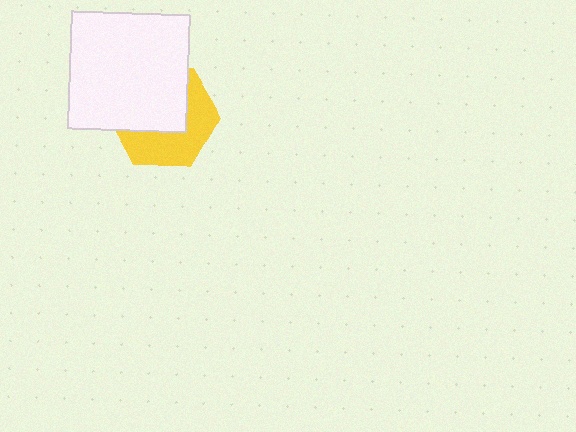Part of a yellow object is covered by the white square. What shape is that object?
It is a hexagon.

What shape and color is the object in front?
The object in front is a white square.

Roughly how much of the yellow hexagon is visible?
About half of it is visible (roughly 46%).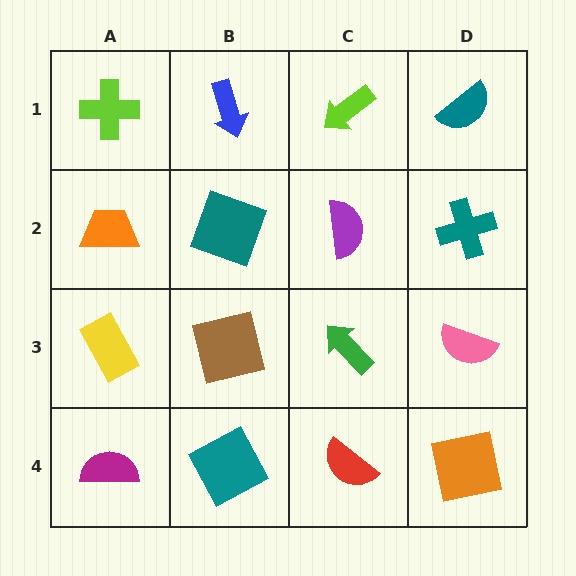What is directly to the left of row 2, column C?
A teal square.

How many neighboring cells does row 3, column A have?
3.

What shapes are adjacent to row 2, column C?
A lime arrow (row 1, column C), a green arrow (row 3, column C), a teal square (row 2, column B), a teal cross (row 2, column D).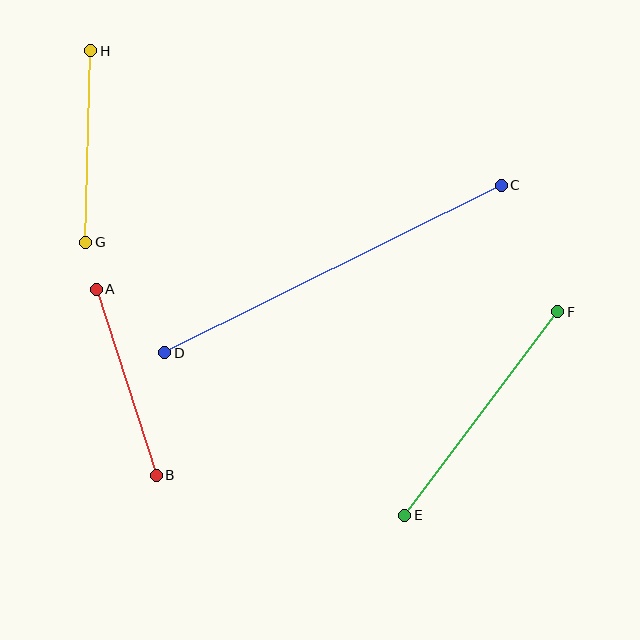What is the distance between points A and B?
The distance is approximately 196 pixels.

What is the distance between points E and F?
The distance is approximately 254 pixels.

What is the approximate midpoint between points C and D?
The midpoint is at approximately (333, 269) pixels.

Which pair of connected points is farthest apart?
Points C and D are farthest apart.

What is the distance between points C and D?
The distance is approximately 376 pixels.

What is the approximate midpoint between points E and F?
The midpoint is at approximately (481, 413) pixels.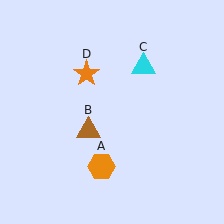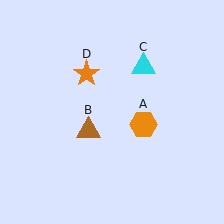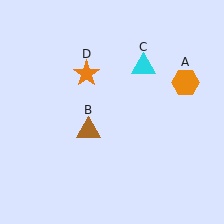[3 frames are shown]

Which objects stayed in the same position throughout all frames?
Brown triangle (object B) and cyan triangle (object C) and orange star (object D) remained stationary.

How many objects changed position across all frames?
1 object changed position: orange hexagon (object A).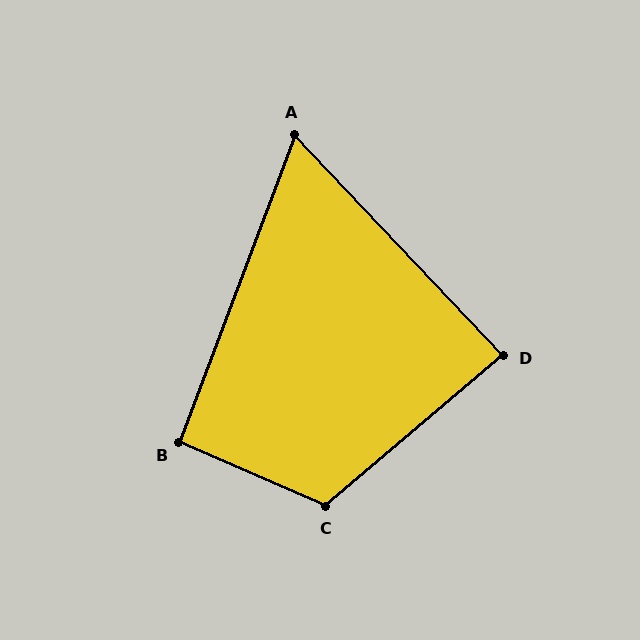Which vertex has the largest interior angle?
C, at approximately 116 degrees.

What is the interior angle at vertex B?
Approximately 93 degrees (approximately right).